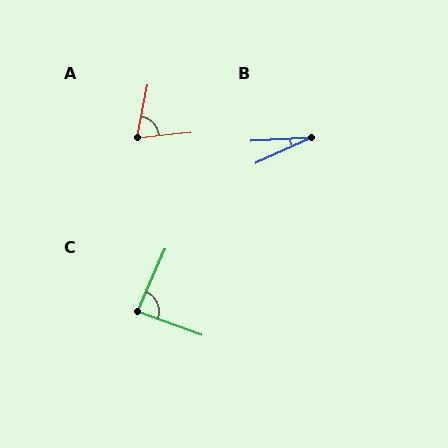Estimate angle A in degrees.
Approximately 73 degrees.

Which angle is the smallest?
B, at approximately 21 degrees.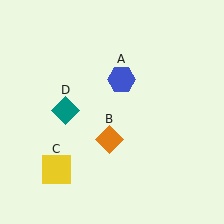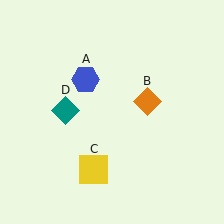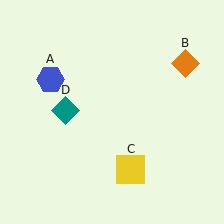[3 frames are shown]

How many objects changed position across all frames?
3 objects changed position: blue hexagon (object A), orange diamond (object B), yellow square (object C).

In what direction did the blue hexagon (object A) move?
The blue hexagon (object A) moved left.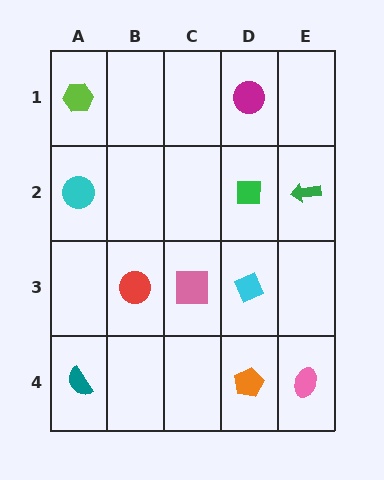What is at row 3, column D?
A cyan diamond.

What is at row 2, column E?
A green arrow.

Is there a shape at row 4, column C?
No, that cell is empty.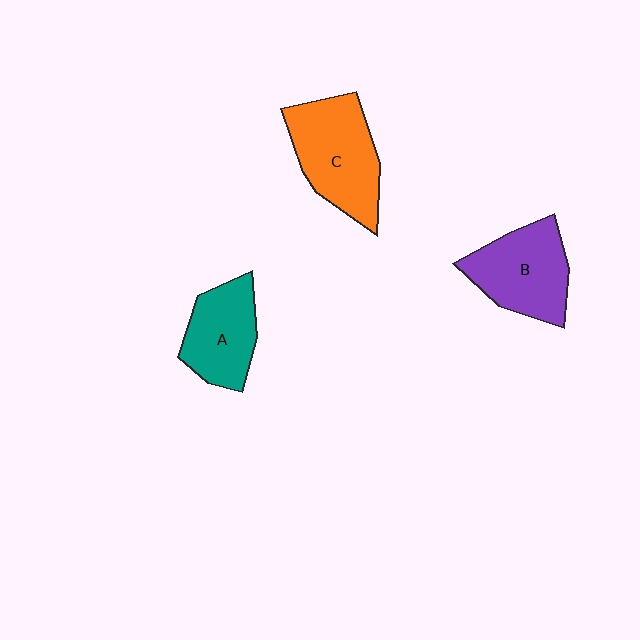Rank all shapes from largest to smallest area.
From largest to smallest: C (orange), B (purple), A (teal).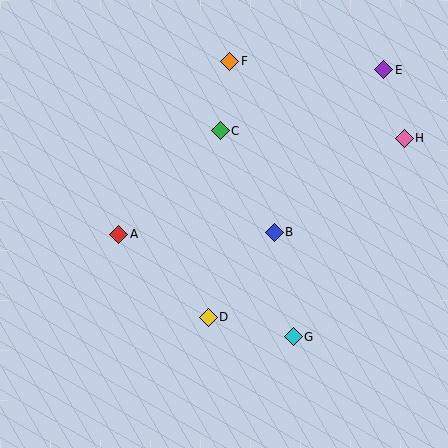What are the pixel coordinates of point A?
Point A is at (119, 234).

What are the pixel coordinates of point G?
Point G is at (293, 337).